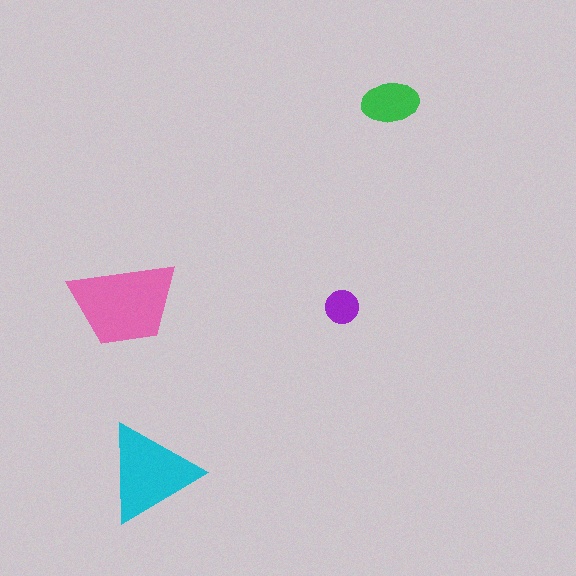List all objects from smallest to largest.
The purple circle, the green ellipse, the cyan triangle, the pink trapezoid.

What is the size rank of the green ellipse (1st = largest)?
3rd.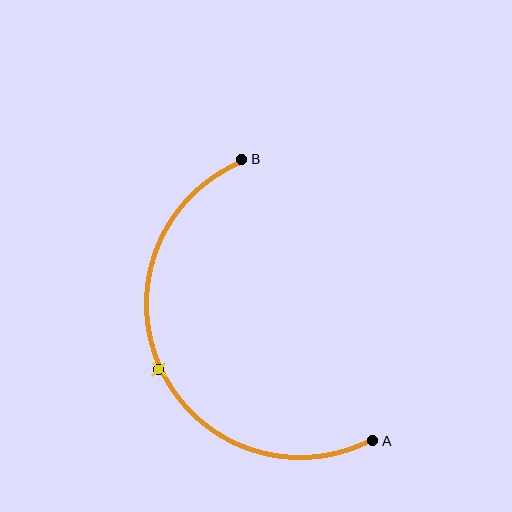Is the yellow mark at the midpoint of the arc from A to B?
Yes. The yellow mark lies on the arc at equal arc-length from both A and B — it is the arc midpoint.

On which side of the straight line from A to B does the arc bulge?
The arc bulges to the left of the straight line connecting A and B.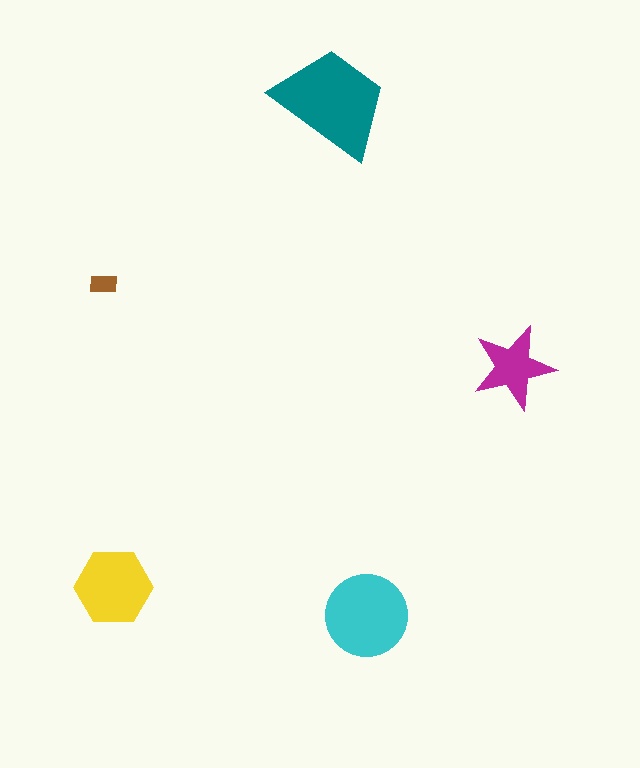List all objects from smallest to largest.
The brown rectangle, the magenta star, the yellow hexagon, the cyan circle, the teal trapezoid.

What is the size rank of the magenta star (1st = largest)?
4th.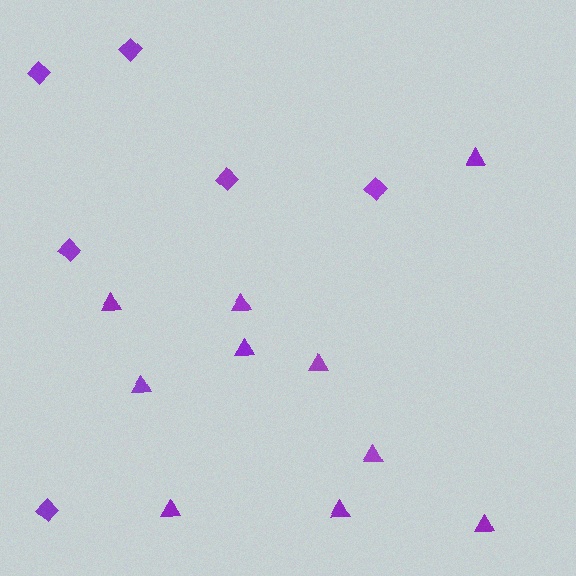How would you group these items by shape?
There are 2 groups: one group of diamonds (6) and one group of triangles (10).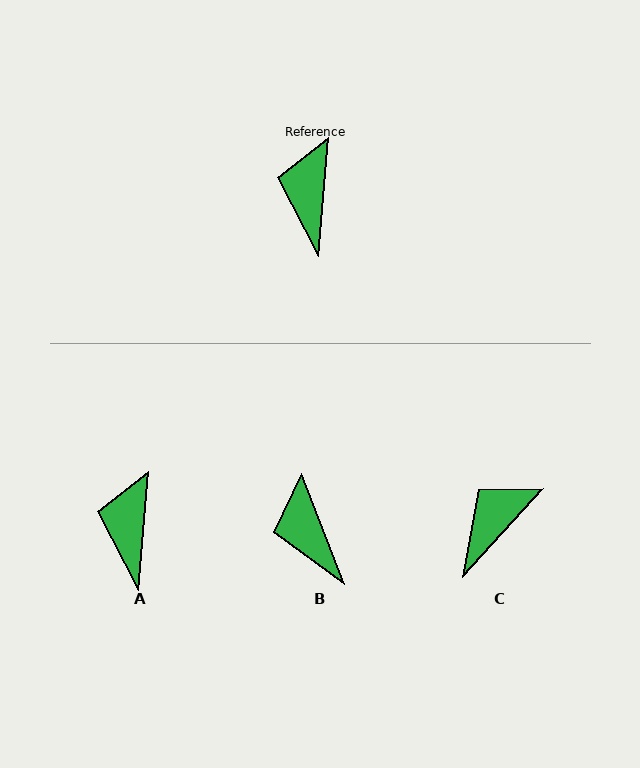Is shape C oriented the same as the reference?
No, it is off by about 38 degrees.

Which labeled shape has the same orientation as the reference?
A.